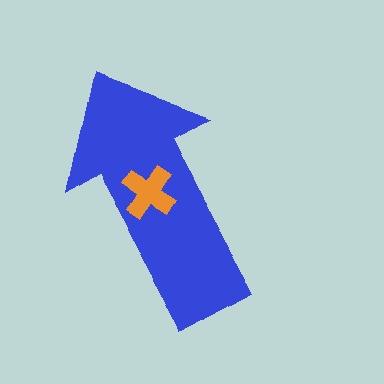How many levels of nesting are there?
2.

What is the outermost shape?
The blue arrow.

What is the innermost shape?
The orange cross.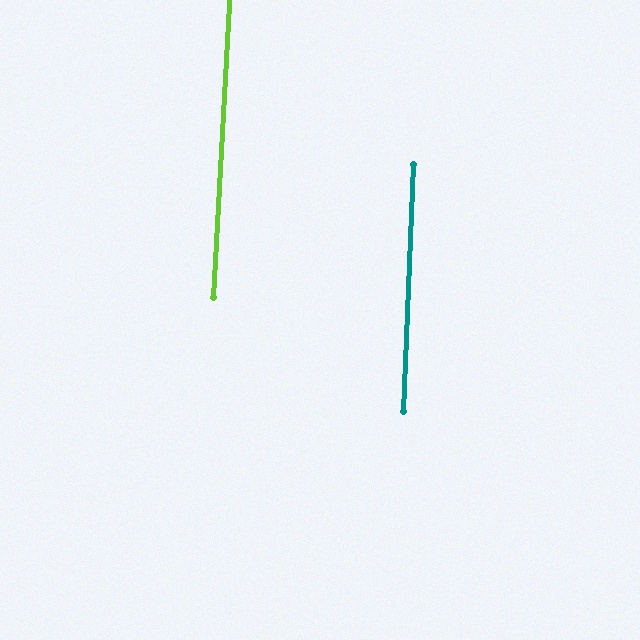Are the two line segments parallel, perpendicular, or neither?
Parallel — their directions differ by only 0.7°.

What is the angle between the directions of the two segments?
Approximately 1 degree.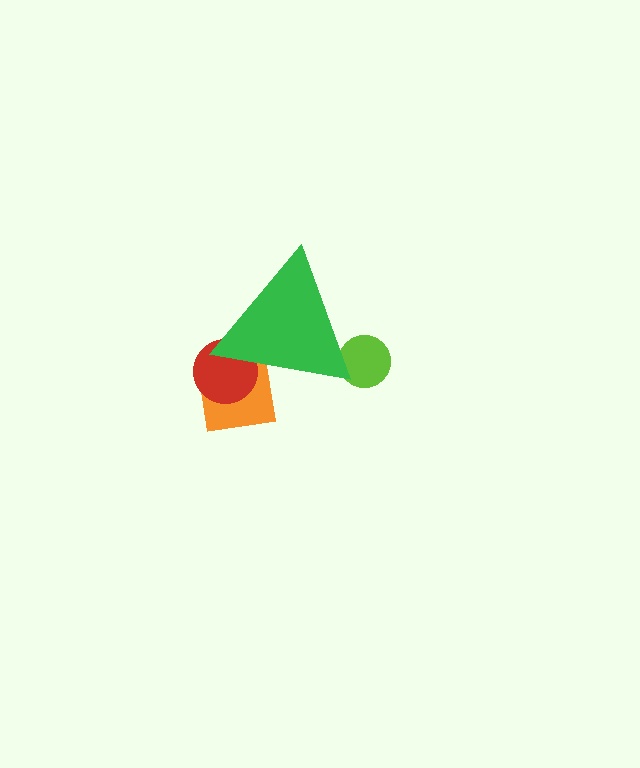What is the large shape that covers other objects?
A green triangle.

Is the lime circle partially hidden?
Yes, the lime circle is partially hidden behind the green triangle.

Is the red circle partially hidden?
Yes, the red circle is partially hidden behind the green triangle.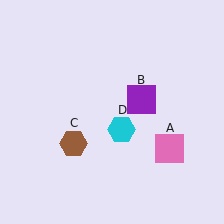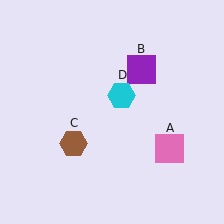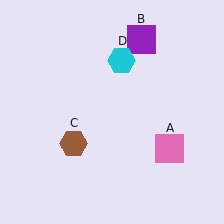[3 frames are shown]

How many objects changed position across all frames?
2 objects changed position: purple square (object B), cyan hexagon (object D).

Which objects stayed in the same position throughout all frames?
Pink square (object A) and brown hexagon (object C) remained stationary.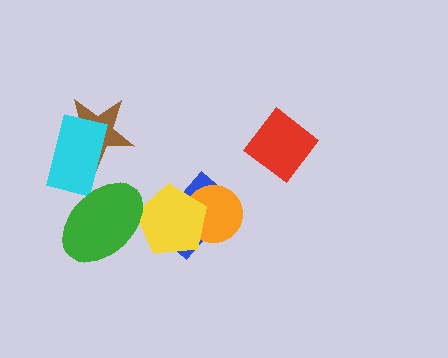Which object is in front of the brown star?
The cyan rectangle is in front of the brown star.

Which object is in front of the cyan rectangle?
The green ellipse is in front of the cyan rectangle.